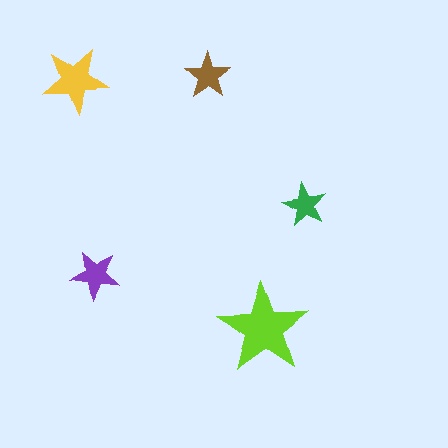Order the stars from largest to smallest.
the lime one, the yellow one, the purple one, the brown one, the green one.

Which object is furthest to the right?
The green star is rightmost.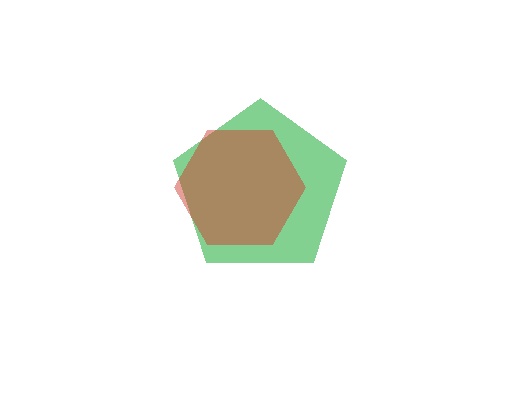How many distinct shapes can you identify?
There are 2 distinct shapes: a green pentagon, a red hexagon.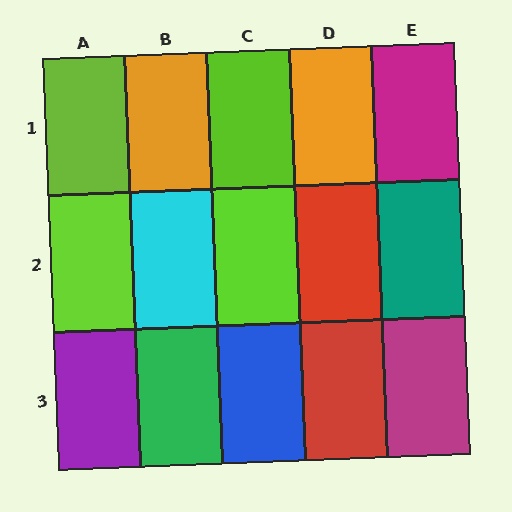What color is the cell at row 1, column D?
Orange.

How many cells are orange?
2 cells are orange.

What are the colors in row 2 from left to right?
Lime, cyan, lime, red, teal.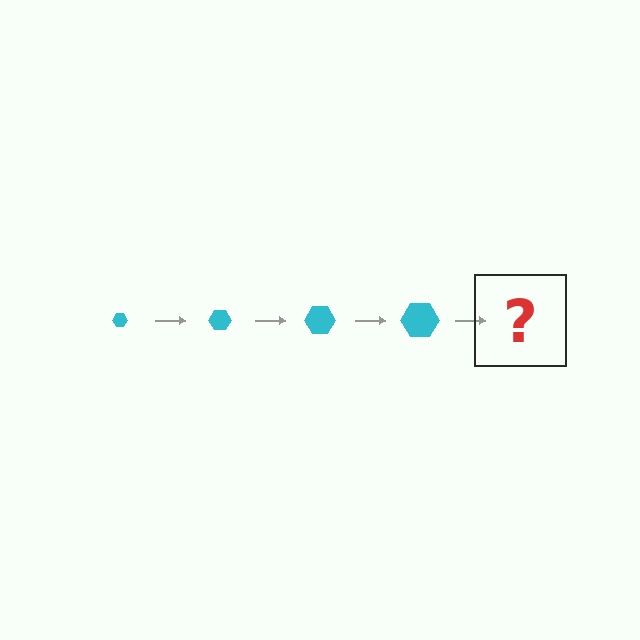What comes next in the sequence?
The next element should be a cyan hexagon, larger than the previous one.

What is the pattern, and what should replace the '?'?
The pattern is that the hexagon gets progressively larger each step. The '?' should be a cyan hexagon, larger than the previous one.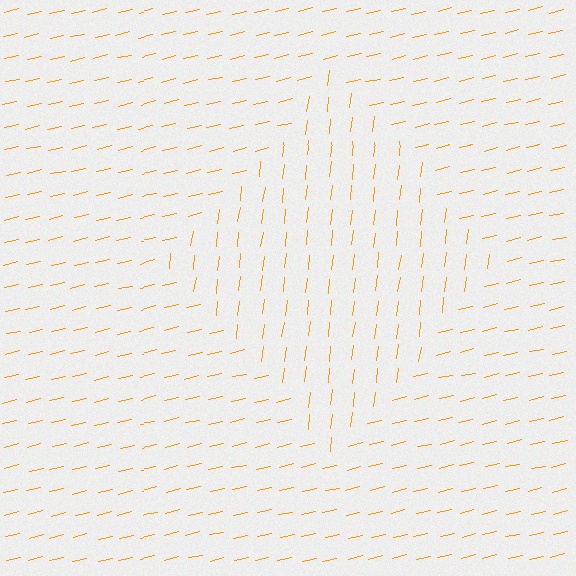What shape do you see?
I see a diamond.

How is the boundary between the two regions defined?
The boundary is defined purely by a change in line orientation (approximately 70 degrees difference). All lines are the same color and thickness.